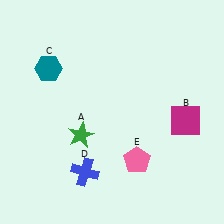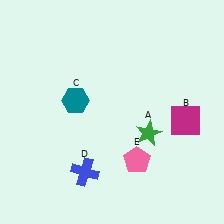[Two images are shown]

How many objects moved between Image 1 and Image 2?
2 objects moved between the two images.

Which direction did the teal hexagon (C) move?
The teal hexagon (C) moved down.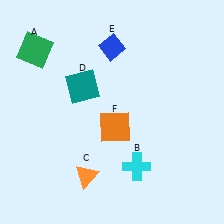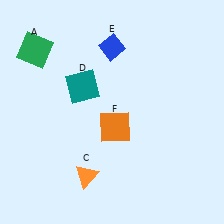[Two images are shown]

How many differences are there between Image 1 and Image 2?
There is 1 difference between the two images.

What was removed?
The cyan cross (B) was removed in Image 2.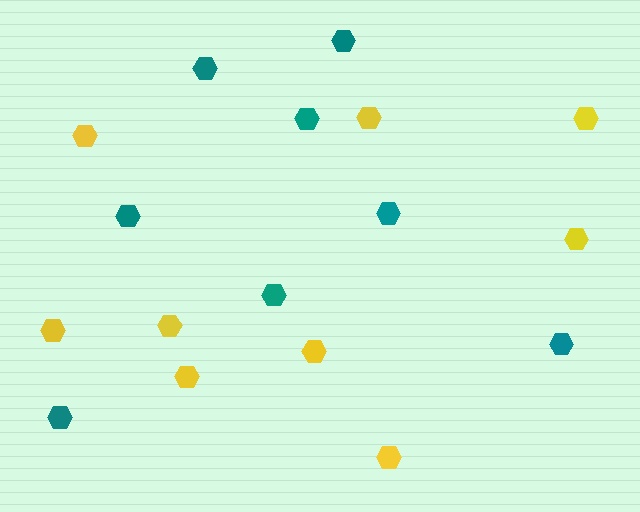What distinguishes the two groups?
There are 2 groups: one group of yellow hexagons (9) and one group of teal hexagons (8).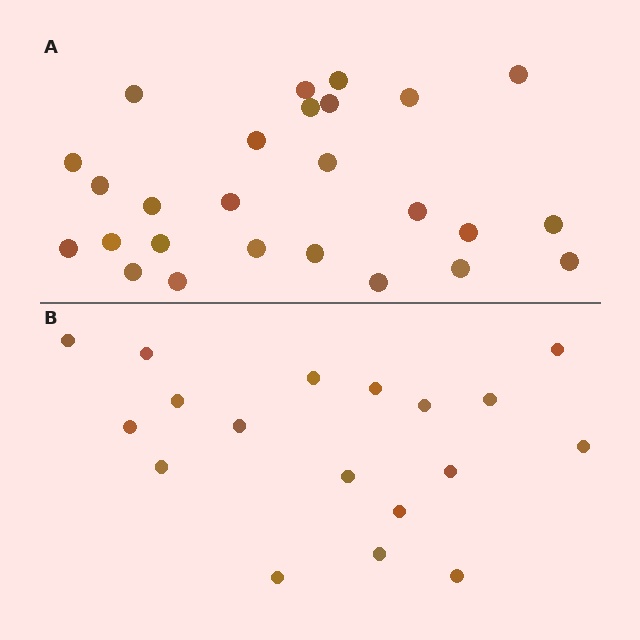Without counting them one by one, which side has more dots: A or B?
Region A (the top region) has more dots.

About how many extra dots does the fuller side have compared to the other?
Region A has roughly 8 or so more dots than region B.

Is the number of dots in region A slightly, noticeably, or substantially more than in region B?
Region A has noticeably more, but not dramatically so. The ratio is roughly 1.4 to 1.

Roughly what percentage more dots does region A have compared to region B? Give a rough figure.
About 45% more.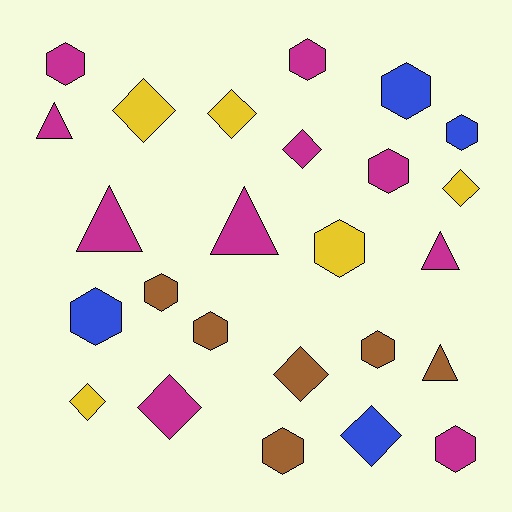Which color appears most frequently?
Magenta, with 10 objects.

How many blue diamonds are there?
There is 1 blue diamond.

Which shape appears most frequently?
Hexagon, with 12 objects.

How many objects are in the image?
There are 25 objects.